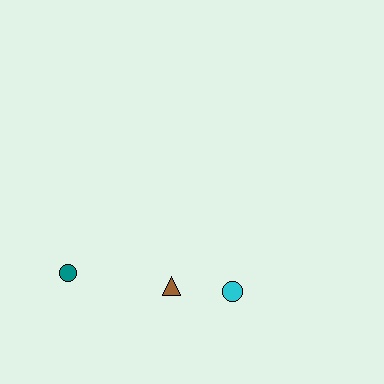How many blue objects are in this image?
There are no blue objects.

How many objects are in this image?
There are 3 objects.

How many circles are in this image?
There are 2 circles.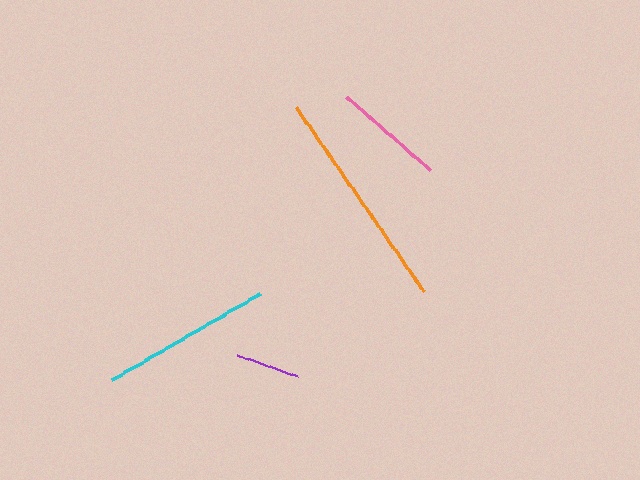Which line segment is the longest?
The orange line is the longest at approximately 224 pixels.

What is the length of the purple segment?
The purple segment is approximately 64 pixels long.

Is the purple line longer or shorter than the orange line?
The orange line is longer than the purple line.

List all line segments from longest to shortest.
From longest to shortest: orange, cyan, pink, purple.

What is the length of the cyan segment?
The cyan segment is approximately 172 pixels long.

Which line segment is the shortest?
The purple line is the shortest at approximately 64 pixels.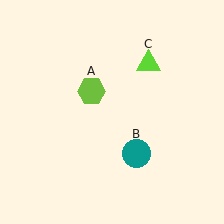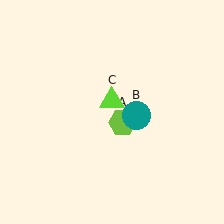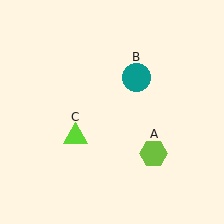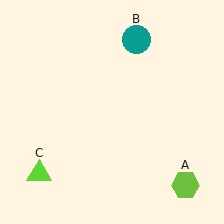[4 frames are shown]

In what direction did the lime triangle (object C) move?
The lime triangle (object C) moved down and to the left.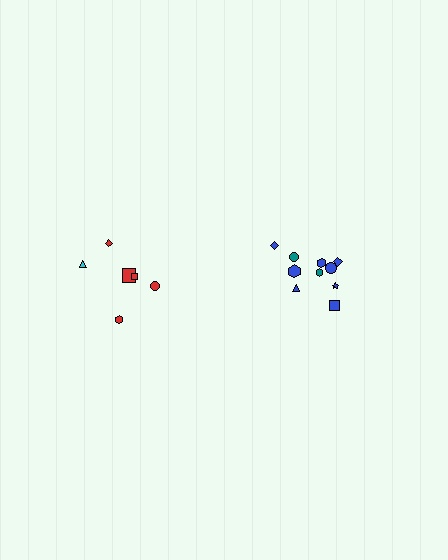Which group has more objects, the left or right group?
The right group.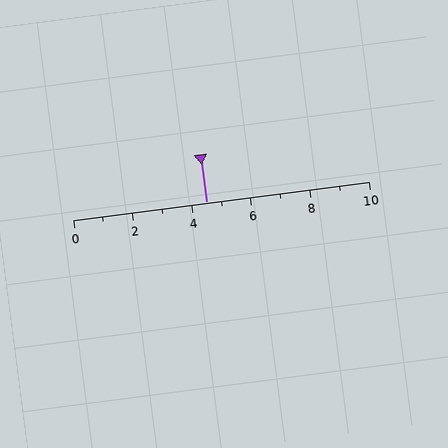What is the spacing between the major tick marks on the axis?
The major ticks are spaced 2 apart.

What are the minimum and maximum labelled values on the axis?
The axis runs from 0 to 10.